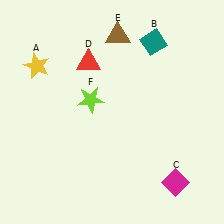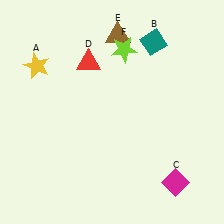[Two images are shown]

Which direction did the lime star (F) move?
The lime star (F) moved up.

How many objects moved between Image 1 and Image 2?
1 object moved between the two images.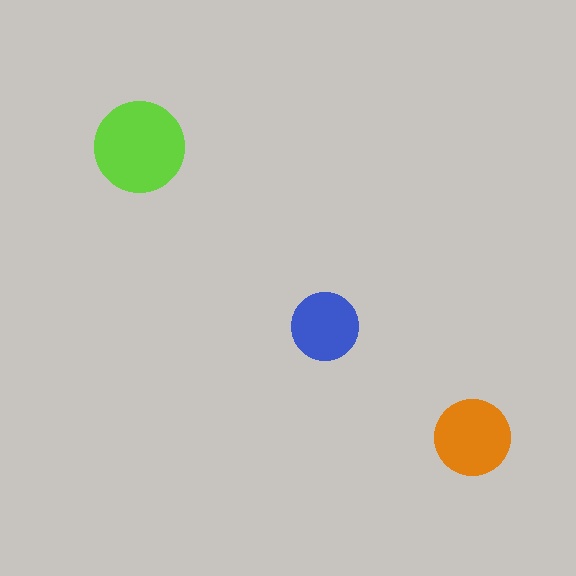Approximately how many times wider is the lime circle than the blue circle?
About 1.5 times wider.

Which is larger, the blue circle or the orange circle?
The orange one.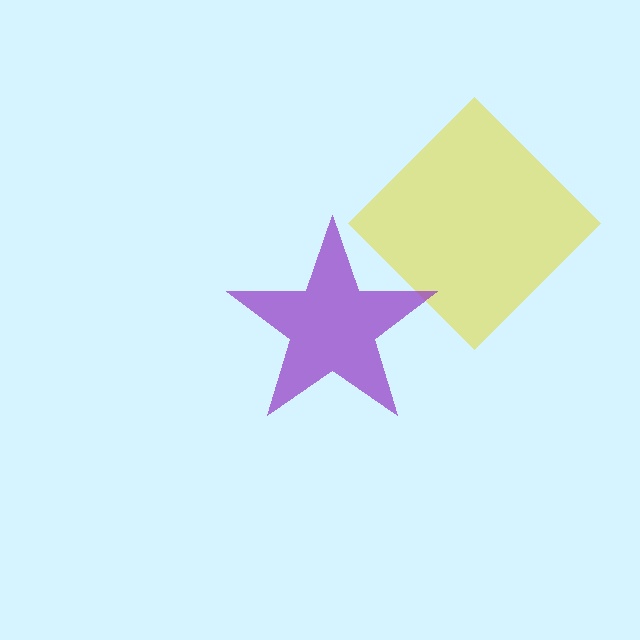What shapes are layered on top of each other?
The layered shapes are: a yellow diamond, a purple star.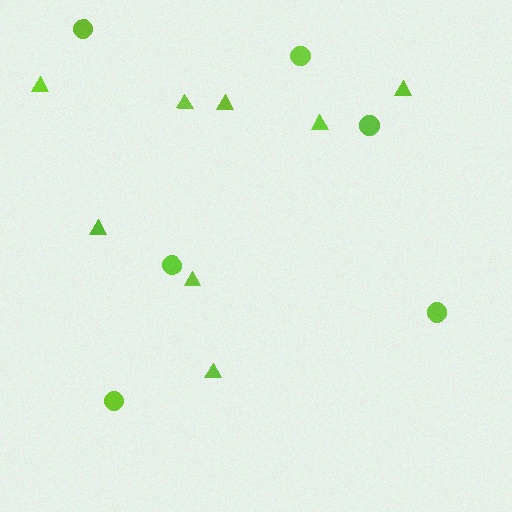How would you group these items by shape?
There are 2 groups: one group of circles (6) and one group of triangles (8).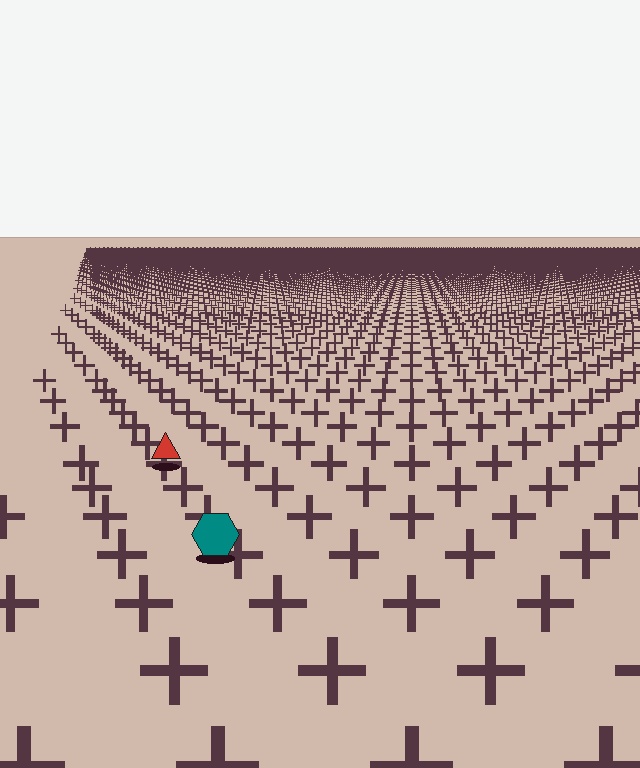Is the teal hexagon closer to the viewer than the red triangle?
Yes. The teal hexagon is closer — you can tell from the texture gradient: the ground texture is coarser near it.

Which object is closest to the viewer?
The teal hexagon is closest. The texture marks near it are larger and more spread out.